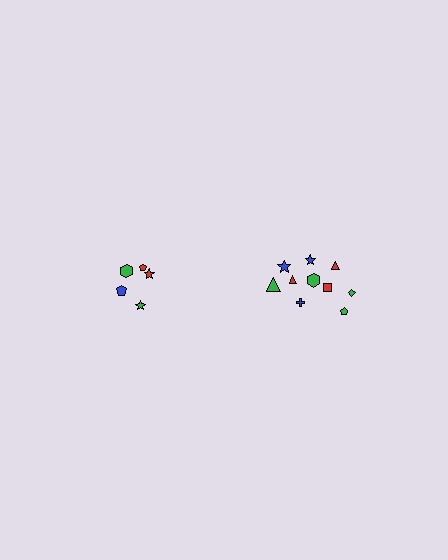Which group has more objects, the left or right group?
The right group.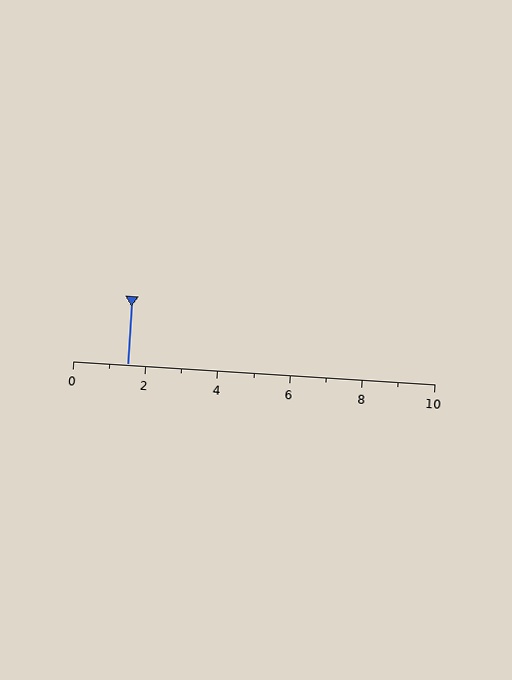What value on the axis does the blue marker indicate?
The marker indicates approximately 1.5.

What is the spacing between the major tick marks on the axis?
The major ticks are spaced 2 apart.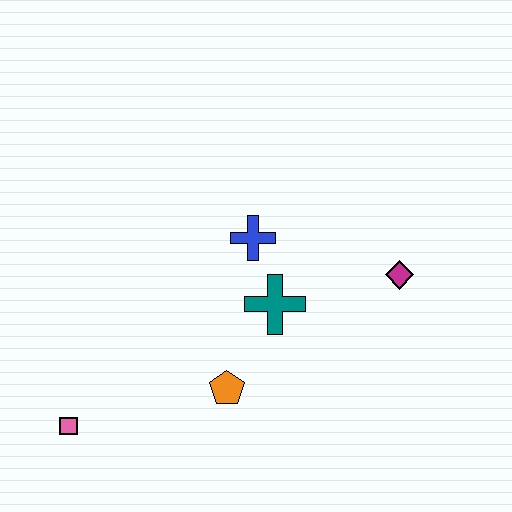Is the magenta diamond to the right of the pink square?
Yes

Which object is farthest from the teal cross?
The pink square is farthest from the teal cross.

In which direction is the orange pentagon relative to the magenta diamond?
The orange pentagon is to the left of the magenta diamond.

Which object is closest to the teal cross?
The blue cross is closest to the teal cross.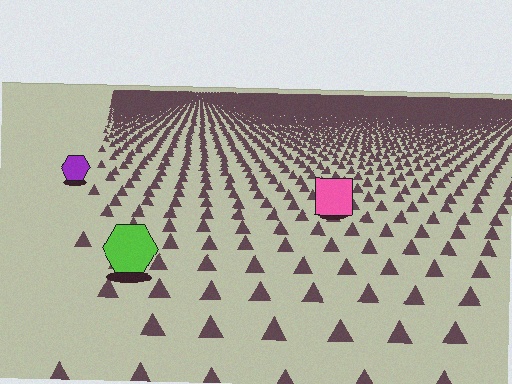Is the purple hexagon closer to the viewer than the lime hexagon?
No. The lime hexagon is closer — you can tell from the texture gradient: the ground texture is coarser near it.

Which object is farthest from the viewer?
The purple hexagon is farthest from the viewer. It appears smaller and the ground texture around it is denser.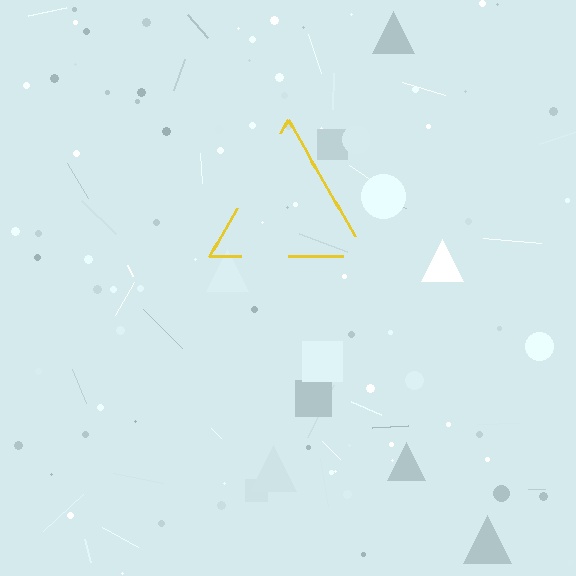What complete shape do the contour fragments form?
The contour fragments form a triangle.